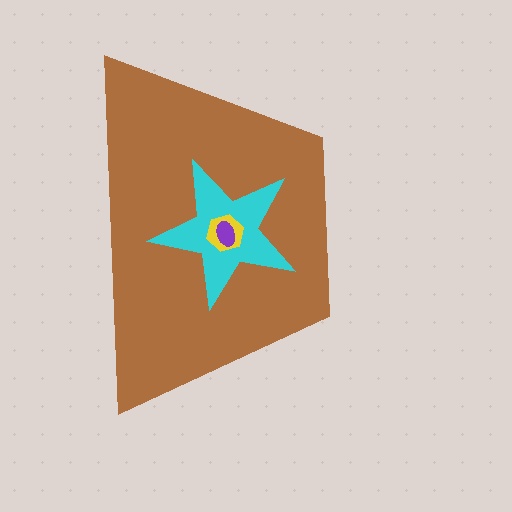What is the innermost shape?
The purple ellipse.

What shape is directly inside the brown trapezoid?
The cyan star.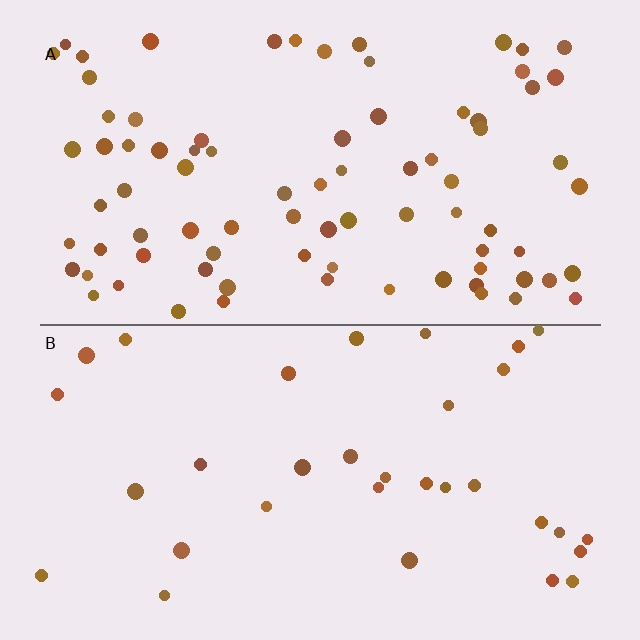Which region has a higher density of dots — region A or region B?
A (the top).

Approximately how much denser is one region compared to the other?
Approximately 2.5× — region A over region B.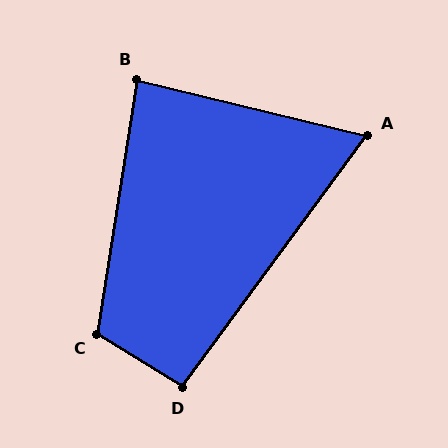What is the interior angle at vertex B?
Approximately 85 degrees (approximately right).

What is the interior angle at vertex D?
Approximately 95 degrees (approximately right).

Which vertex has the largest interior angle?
C, at approximately 113 degrees.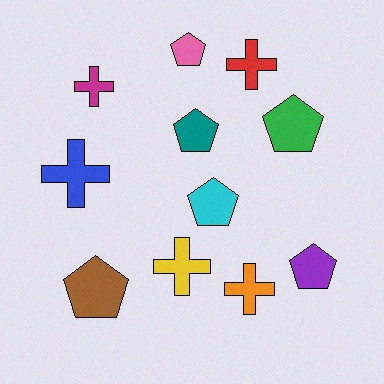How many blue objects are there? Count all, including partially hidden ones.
There is 1 blue object.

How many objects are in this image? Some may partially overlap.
There are 11 objects.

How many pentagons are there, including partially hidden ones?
There are 6 pentagons.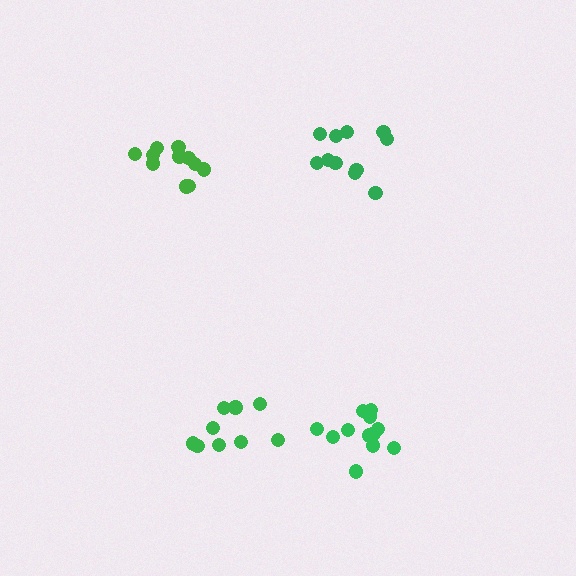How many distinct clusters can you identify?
There are 4 distinct clusters.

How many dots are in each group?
Group 1: 11 dots, Group 2: 13 dots, Group 3: 11 dots, Group 4: 9 dots (44 total).